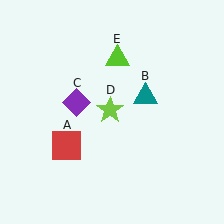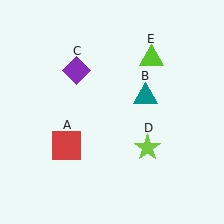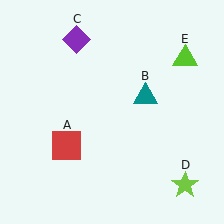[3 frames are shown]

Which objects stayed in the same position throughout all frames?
Red square (object A) and teal triangle (object B) remained stationary.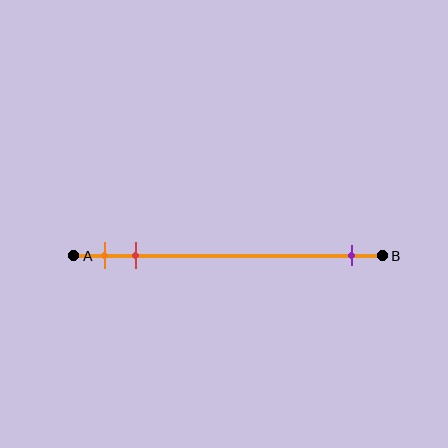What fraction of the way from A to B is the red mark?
The red mark is approximately 20% (0.2) of the way from A to B.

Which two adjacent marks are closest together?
The orange and red marks are the closest adjacent pair.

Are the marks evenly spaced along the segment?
No, the marks are not evenly spaced.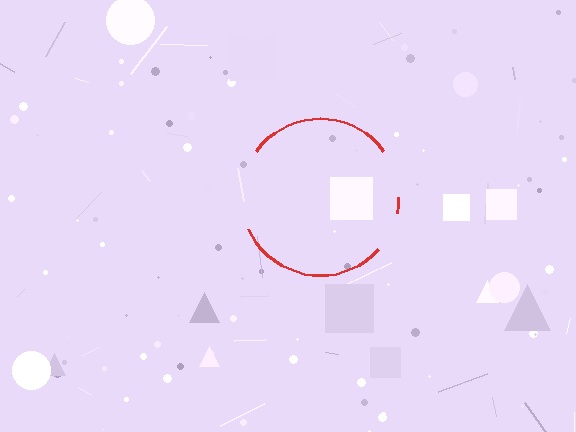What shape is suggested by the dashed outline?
The dashed outline suggests a circle.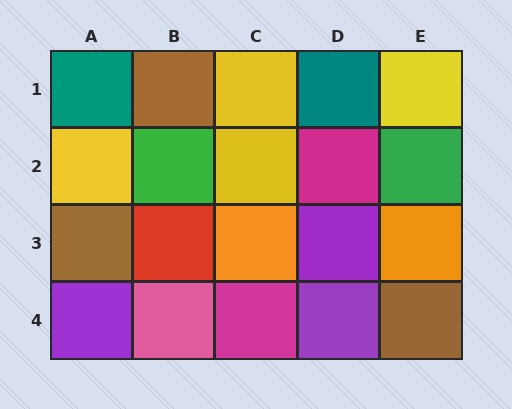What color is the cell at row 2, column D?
Magenta.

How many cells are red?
1 cell is red.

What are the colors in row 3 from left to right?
Brown, red, orange, purple, orange.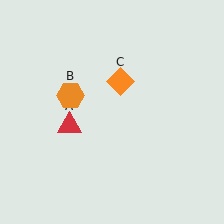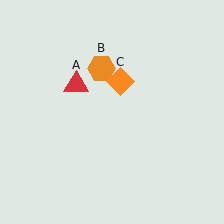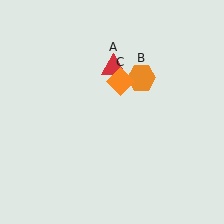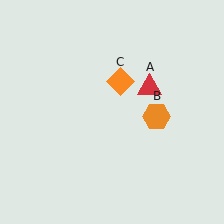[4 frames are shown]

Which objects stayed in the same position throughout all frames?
Orange diamond (object C) remained stationary.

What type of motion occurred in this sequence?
The red triangle (object A), orange hexagon (object B) rotated clockwise around the center of the scene.